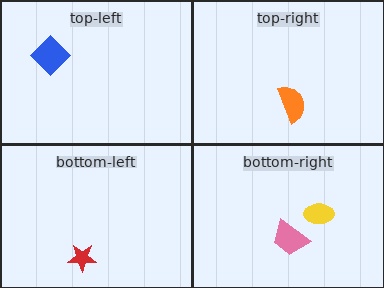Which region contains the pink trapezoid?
The bottom-right region.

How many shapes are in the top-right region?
1.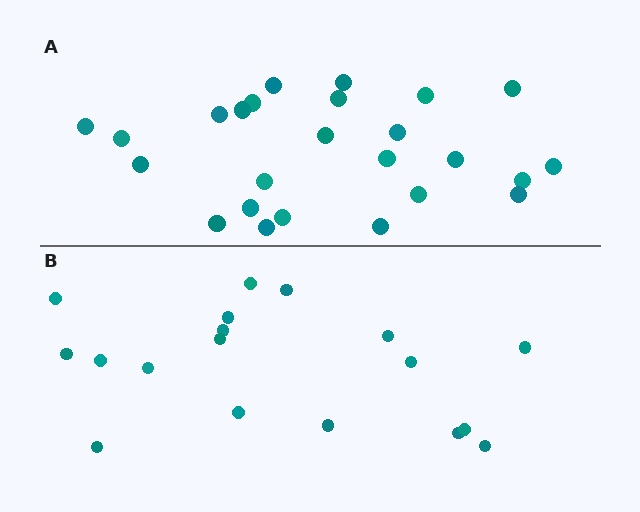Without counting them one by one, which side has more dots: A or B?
Region A (the top region) has more dots.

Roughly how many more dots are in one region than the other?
Region A has roughly 8 or so more dots than region B.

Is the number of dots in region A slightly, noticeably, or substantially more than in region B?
Region A has noticeably more, but not dramatically so. The ratio is roughly 1.4 to 1.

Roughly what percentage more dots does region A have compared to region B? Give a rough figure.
About 40% more.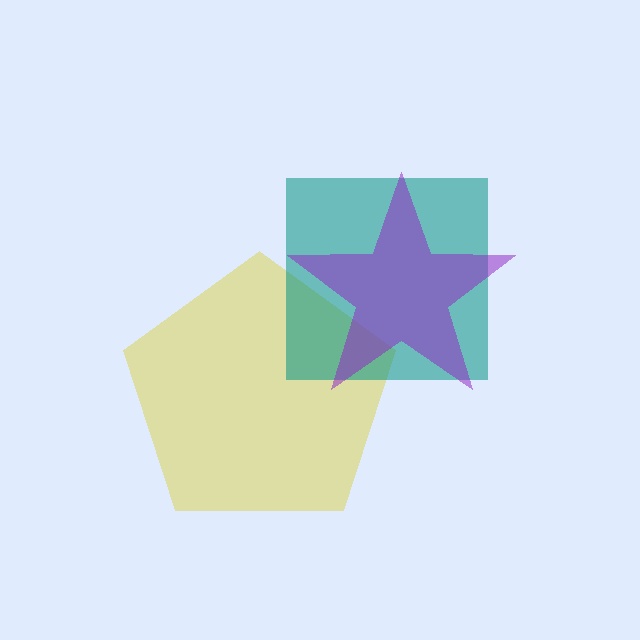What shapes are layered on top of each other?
The layered shapes are: a yellow pentagon, a teal square, a purple star.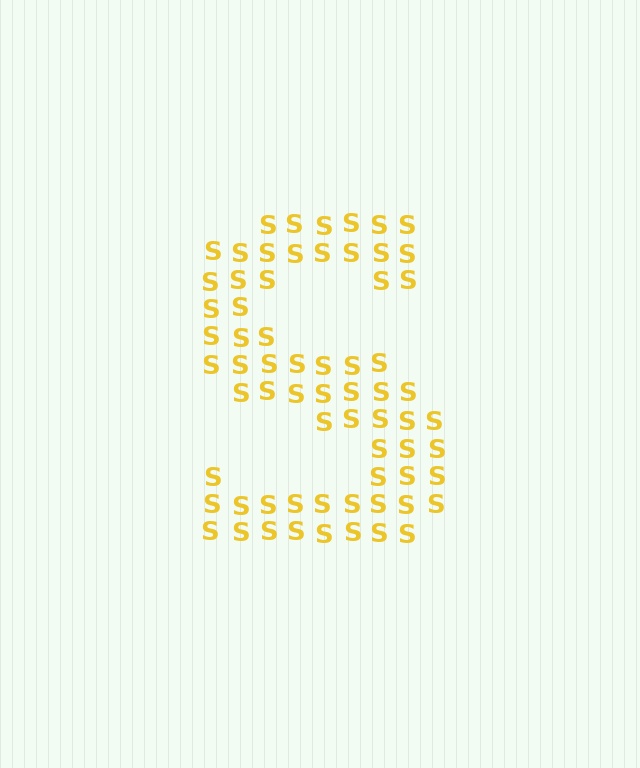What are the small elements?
The small elements are letter S's.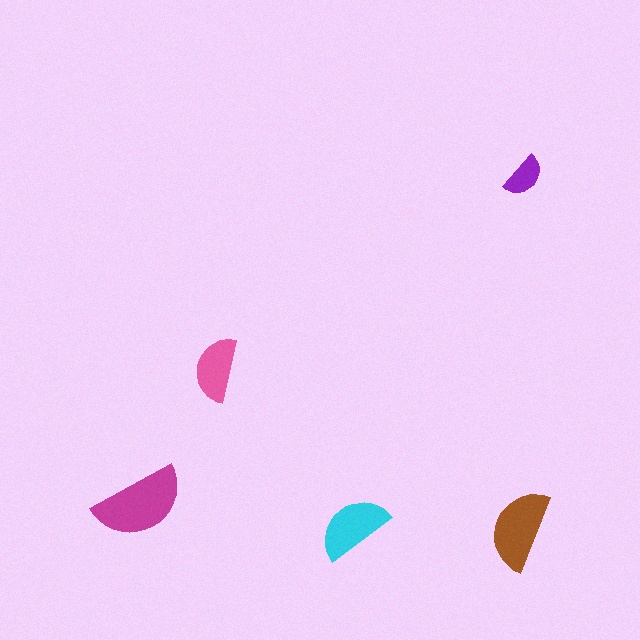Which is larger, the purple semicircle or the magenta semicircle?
The magenta one.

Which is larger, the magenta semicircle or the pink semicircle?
The magenta one.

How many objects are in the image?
There are 5 objects in the image.